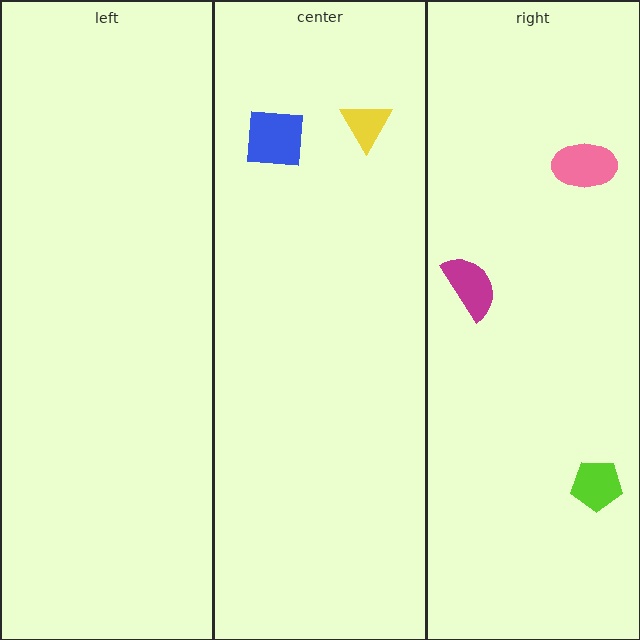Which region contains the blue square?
The center region.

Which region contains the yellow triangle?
The center region.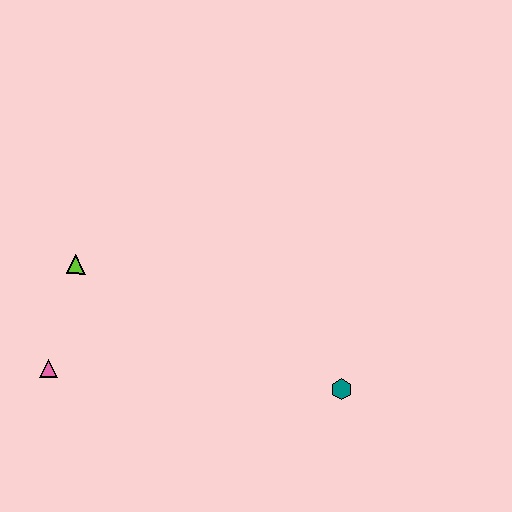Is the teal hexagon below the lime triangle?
Yes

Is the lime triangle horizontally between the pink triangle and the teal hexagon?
Yes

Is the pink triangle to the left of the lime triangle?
Yes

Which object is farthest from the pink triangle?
The teal hexagon is farthest from the pink triangle.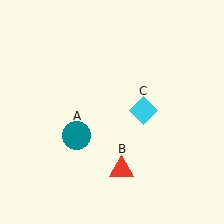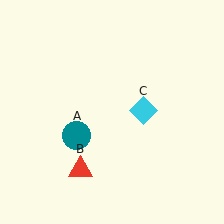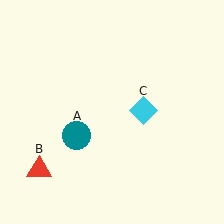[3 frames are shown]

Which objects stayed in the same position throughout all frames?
Teal circle (object A) and cyan diamond (object C) remained stationary.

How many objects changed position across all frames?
1 object changed position: red triangle (object B).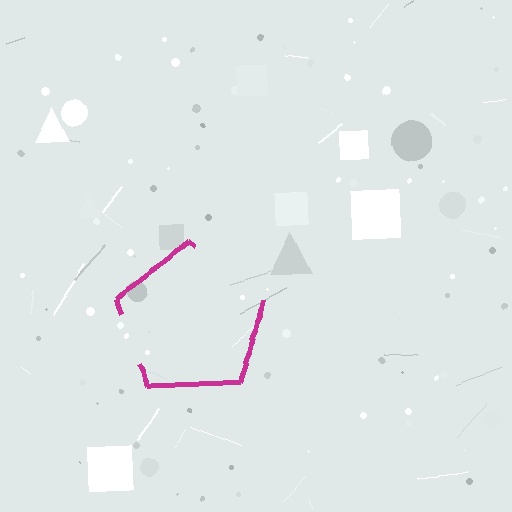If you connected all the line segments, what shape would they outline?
They would outline a pentagon.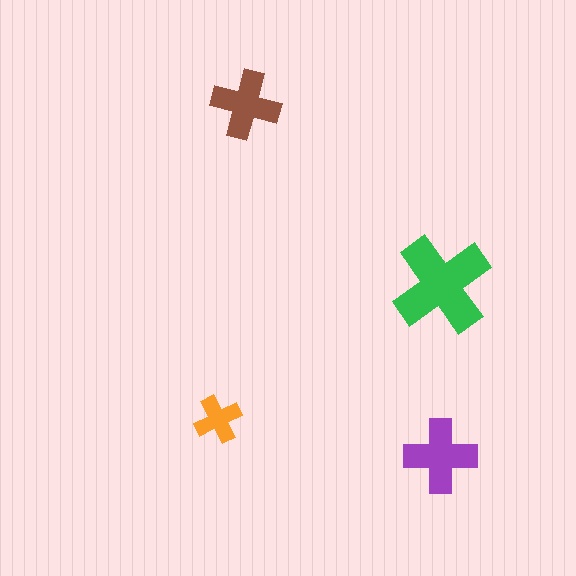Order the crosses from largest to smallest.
the green one, the purple one, the brown one, the orange one.